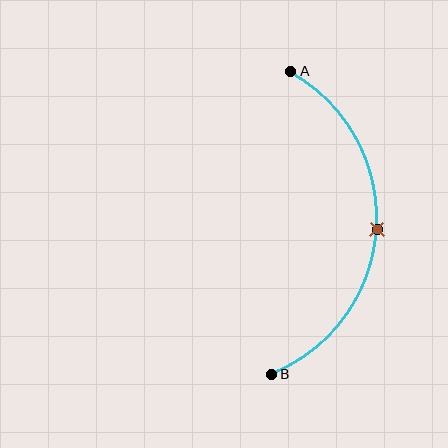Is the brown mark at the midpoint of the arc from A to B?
Yes. The brown mark lies on the arc at equal arc-length from both A and B — it is the arc midpoint.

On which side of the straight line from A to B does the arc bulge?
The arc bulges to the right of the straight line connecting A and B.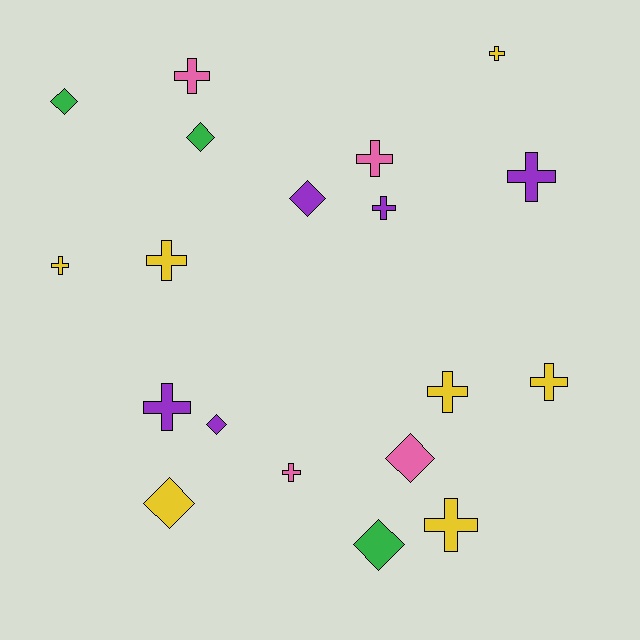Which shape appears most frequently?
Cross, with 12 objects.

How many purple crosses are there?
There are 3 purple crosses.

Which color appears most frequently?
Yellow, with 7 objects.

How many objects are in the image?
There are 19 objects.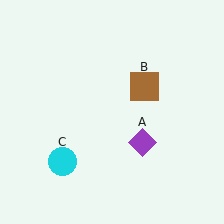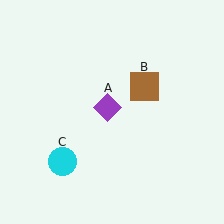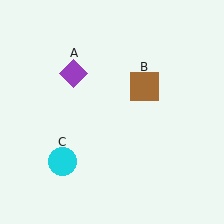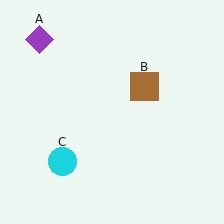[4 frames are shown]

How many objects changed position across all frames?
1 object changed position: purple diamond (object A).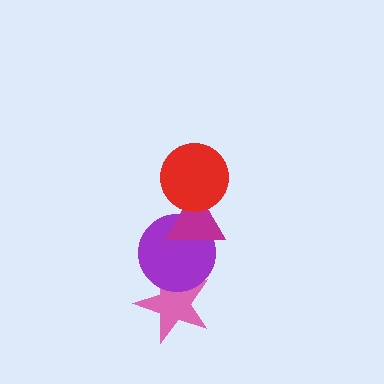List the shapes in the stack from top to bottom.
From top to bottom: the red circle, the magenta triangle, the purple circle, the pink star.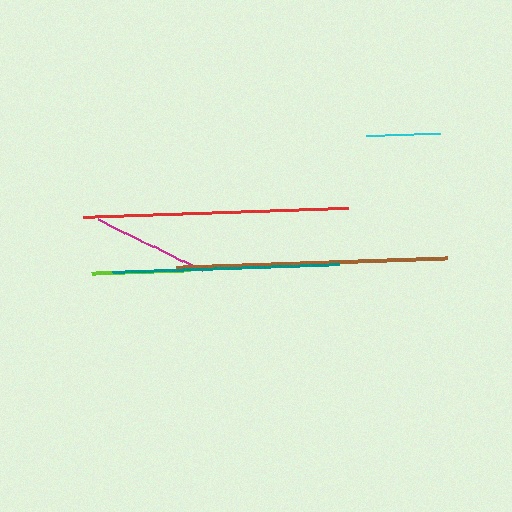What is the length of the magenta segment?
The magenta segment is approximately 115 pixels long.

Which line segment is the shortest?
The cyan line is the shortest at approximately 74 pixels.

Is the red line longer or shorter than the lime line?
The red line is longer than the lime line.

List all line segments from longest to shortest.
From longest to shortest: brown, red, teal, magenta, lime, cyan.